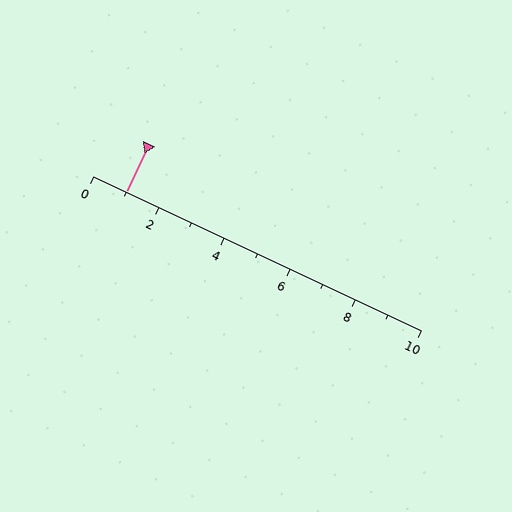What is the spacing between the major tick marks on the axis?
The major ticks are spaced 2 apart.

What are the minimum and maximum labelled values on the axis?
The axis runs from 0 to 10.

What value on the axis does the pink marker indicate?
The marker indicates approximately 1.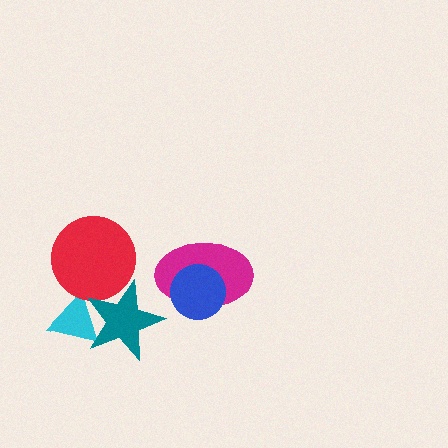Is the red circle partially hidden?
Yes, it is partially covered by another shape.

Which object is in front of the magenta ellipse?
The blue circle is in front of the magenta ellipse.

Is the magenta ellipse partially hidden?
Yes, it is partially covered by another shape.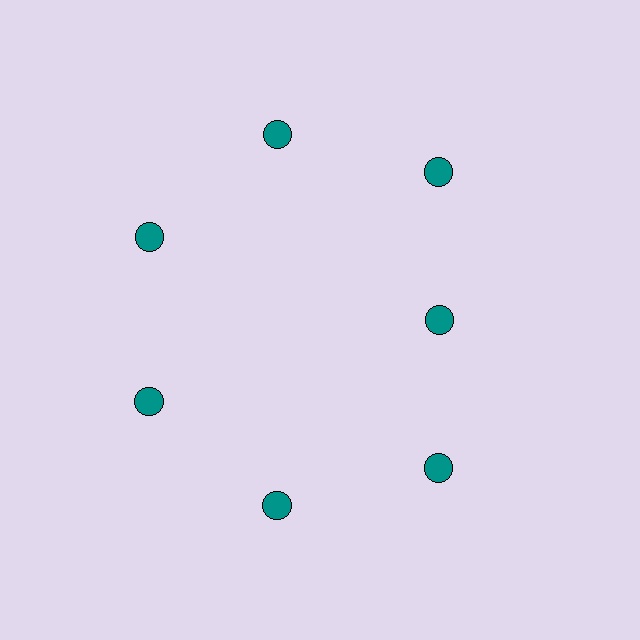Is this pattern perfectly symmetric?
No. The 7 teal circles are arranged in a ring, but one element near the 3 o'clock position is pulled inward toward the center, breaking the 7-fold rotational symmetry.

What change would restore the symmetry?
The symmetry would be restored by moving it outward, back onto the ring so that all 7 circles sit at equal angles and equal distance from the center.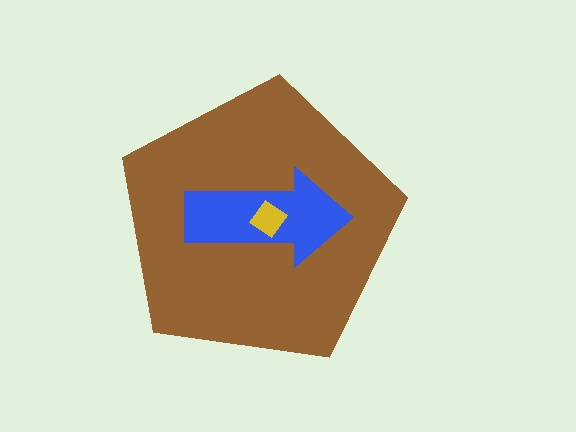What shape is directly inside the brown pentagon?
The blue arrow.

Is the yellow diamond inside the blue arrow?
Yes.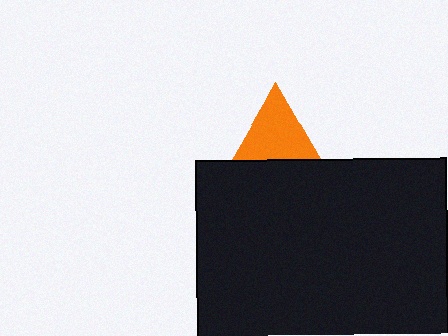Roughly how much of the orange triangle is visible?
A small part of it is visible (roughly 40%).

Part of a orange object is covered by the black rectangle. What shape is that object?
It is a triangle.